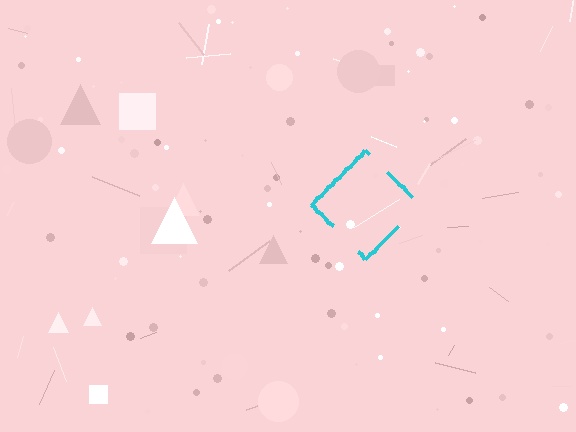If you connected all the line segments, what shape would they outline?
They would outline a diamond.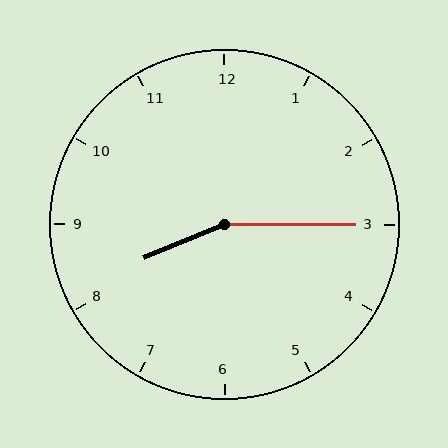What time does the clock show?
8:15.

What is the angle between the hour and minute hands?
Approximately 158 degrees.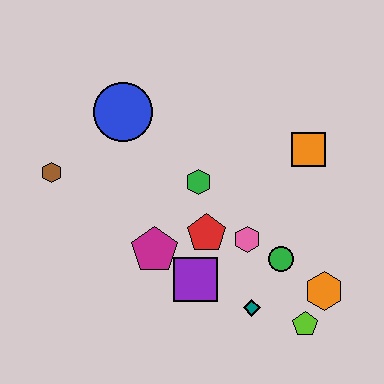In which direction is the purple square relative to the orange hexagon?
The purple square is to the left of the orange hexagon.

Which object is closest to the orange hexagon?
The lime pentagon is closest to the orange hexagon.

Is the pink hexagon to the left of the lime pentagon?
Yes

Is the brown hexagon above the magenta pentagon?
Yes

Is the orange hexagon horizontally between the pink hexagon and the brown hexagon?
No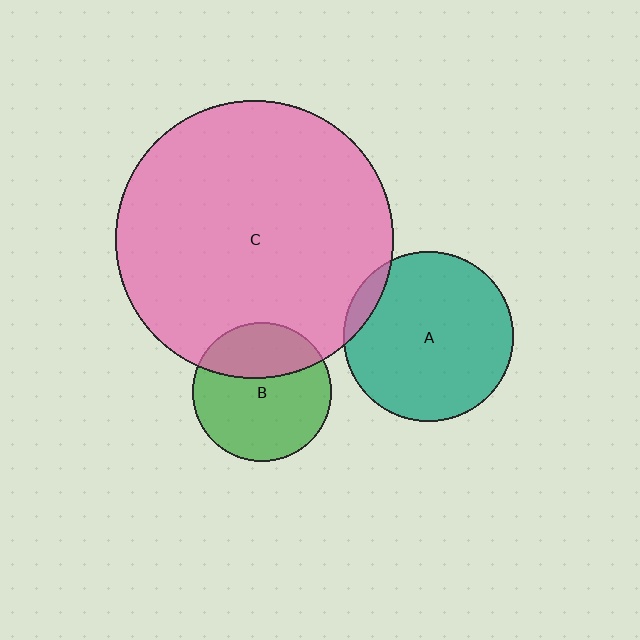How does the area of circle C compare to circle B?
Approximately 4.0 times.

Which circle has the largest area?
Circle C (pink).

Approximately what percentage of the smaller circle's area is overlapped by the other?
Approximately 5%.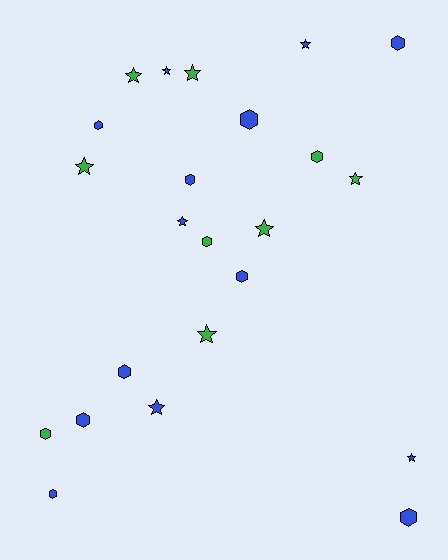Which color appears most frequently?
Blue, with 14 objects.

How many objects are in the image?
There are 23 objects.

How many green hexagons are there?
There are 3 green hexagons.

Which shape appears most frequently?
Hexagon, with 12 objects.